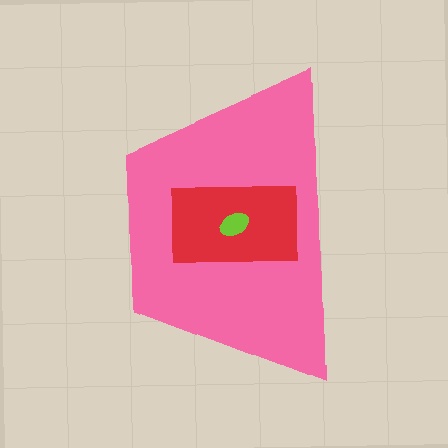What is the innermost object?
The lime ellipse.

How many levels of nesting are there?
3.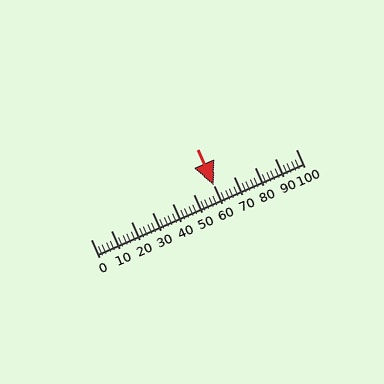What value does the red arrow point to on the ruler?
The red arrow points to approximately 60.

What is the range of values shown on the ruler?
The ruler shows values from 0 to 100.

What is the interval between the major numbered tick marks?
The major tick marks are spaced 10 units apart.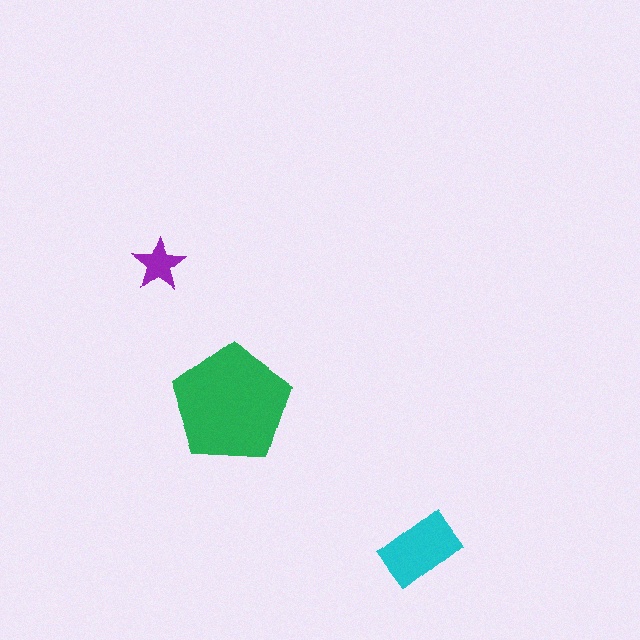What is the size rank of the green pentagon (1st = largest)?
1st.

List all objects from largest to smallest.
The green pentagon, the cyan rectangle, the purple star.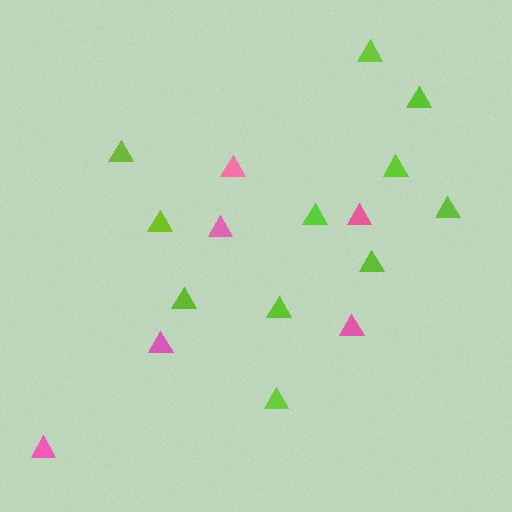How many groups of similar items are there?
There are 2 groups: one group of lime triangles (11) and one group of pink triangles (6).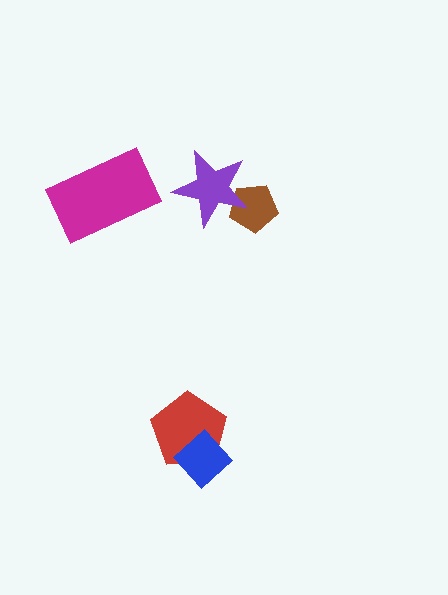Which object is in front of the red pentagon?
The blue diamond is in front of the red pentagon.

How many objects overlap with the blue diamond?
1 object overlaps with the blue diamond.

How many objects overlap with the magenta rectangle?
0 objects overlap with the magenta rectangle.